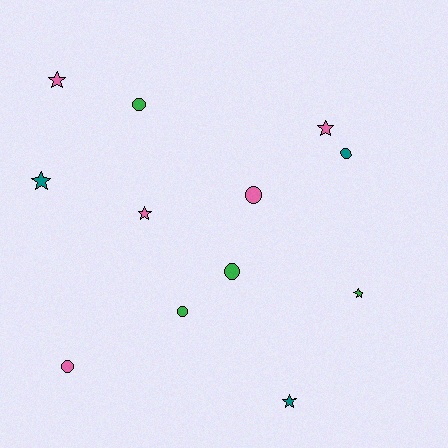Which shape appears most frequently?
Star, with 6 objects.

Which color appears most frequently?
Pink, with 5 objects.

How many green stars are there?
There is 1 green star.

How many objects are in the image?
There are 12 objects.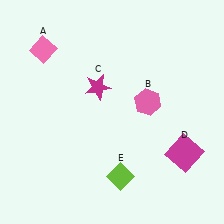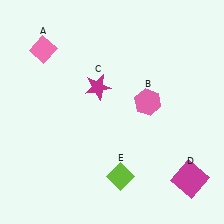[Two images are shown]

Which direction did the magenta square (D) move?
The magenta square (D) moved down.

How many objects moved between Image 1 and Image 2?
1 object moved between the two images.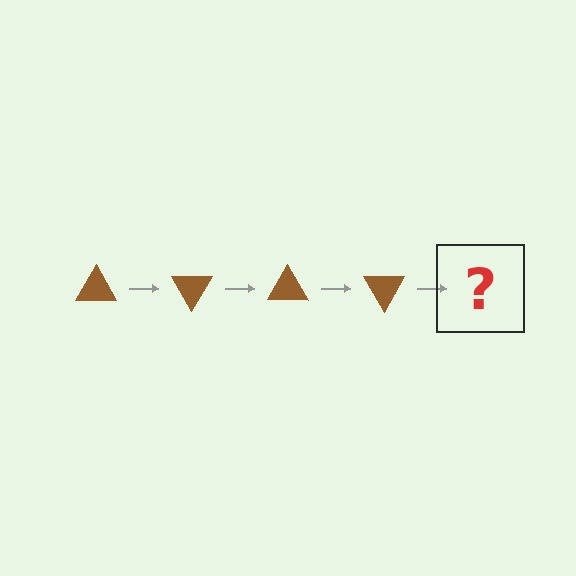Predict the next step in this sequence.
The next step is a brown triangle rotated 240 degrees.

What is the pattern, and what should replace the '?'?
The pattern is that the triangle rotates 60 degrees each step. The '?' should be a brown triangle rotated 240 degrees.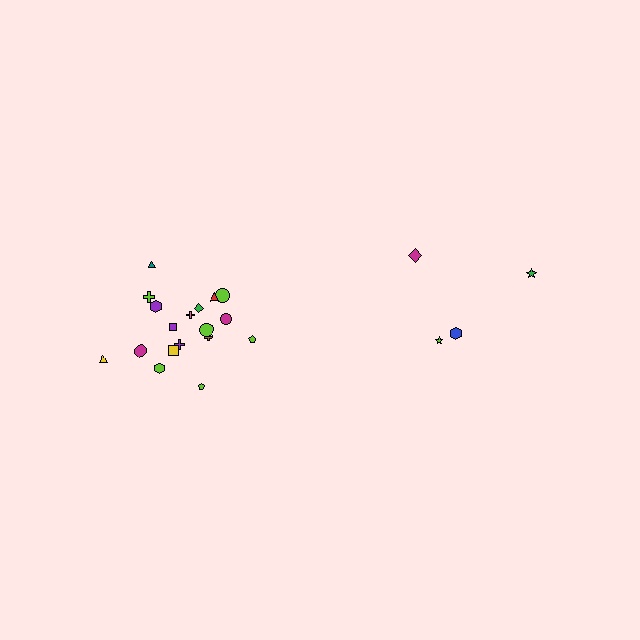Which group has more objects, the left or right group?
The left group.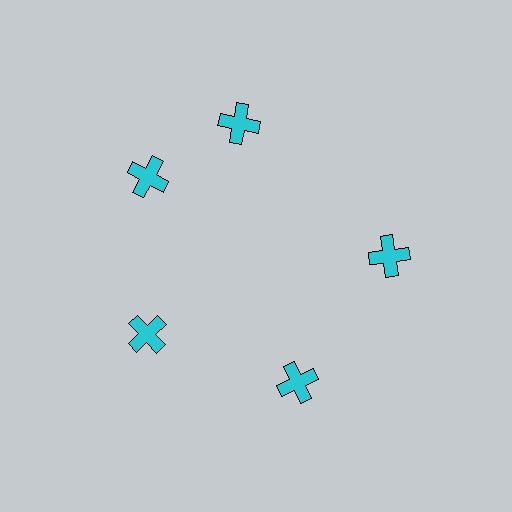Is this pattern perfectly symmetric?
No. The 5 cyan crosses are arranged in a ring, but one element near the 1 o'clock position is rotated out of alignment along the ring, breaking the 5-fold rotational symmetry.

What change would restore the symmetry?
The symmetry would be restored by rotating it back into even spacing with its neighbors so that all 5 crosses sit at equal angles and equal distance from the center.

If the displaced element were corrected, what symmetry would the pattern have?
It would have 5-fold rotational symmetry — the pattern would map onto itself every 72 degrees.